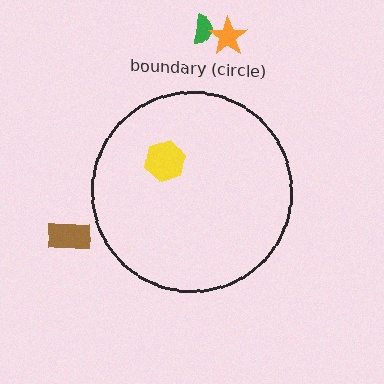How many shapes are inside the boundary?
1 inside, 3 outside.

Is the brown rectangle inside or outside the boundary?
Outside.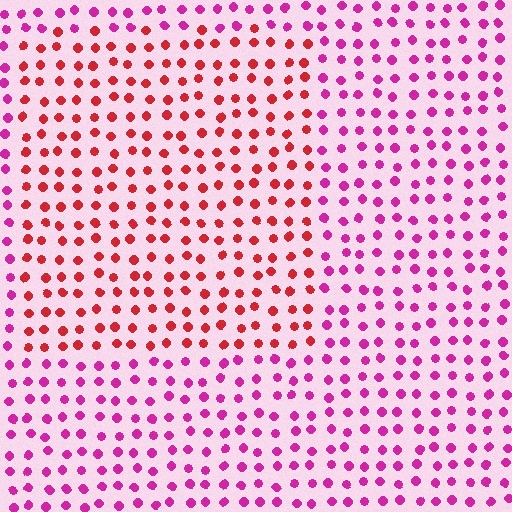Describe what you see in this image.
The image is filled with small magenta elements in a uniform arrangement. A rectangle-shaped region is visible where the elements are tinted to a slightly different hue, forming a subtle color boundary.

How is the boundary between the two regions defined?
The boundary is defined purely by a slight shift in hue (about 40 degrees). Spacing, size, and orientation are identical on both sides.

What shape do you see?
I see a rectangle.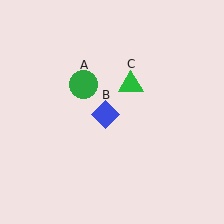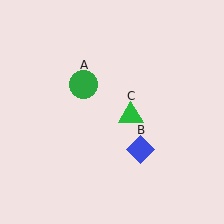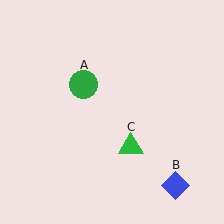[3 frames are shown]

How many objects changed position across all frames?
2 objects changed position: blue diamond (object B), green triangle (object C).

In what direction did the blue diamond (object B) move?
The blue diamond (object B) moved down and to the right.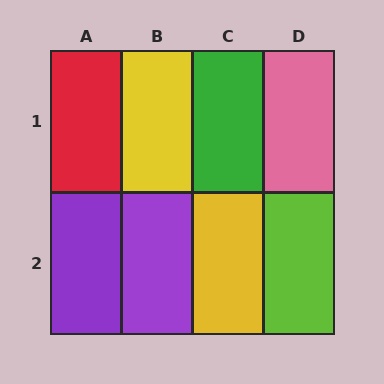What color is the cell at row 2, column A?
Purple.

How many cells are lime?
1 cell is lime.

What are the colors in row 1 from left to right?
Red, yellow, green, pink.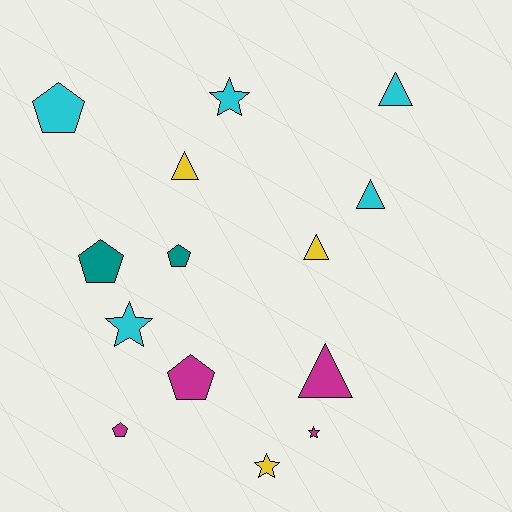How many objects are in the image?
There are 14 objects.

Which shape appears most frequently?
Triangle, with 5 objects.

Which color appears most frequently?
Cyan, with 5 objects.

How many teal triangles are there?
There are no teal triangles.